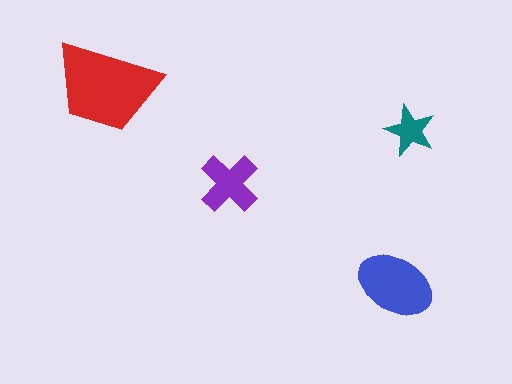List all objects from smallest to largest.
The teal star, the purple cross, the blue ellipse, the red trapezoid.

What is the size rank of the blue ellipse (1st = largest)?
2nd.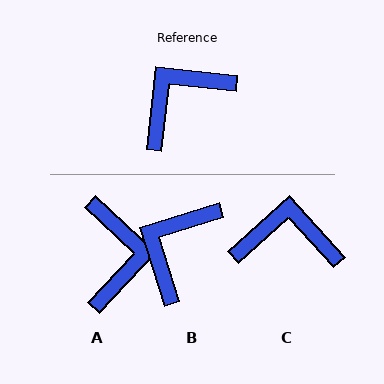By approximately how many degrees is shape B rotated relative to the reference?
Approximately 24 degrees counter-clockwise.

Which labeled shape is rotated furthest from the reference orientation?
A, about 127 degrees away.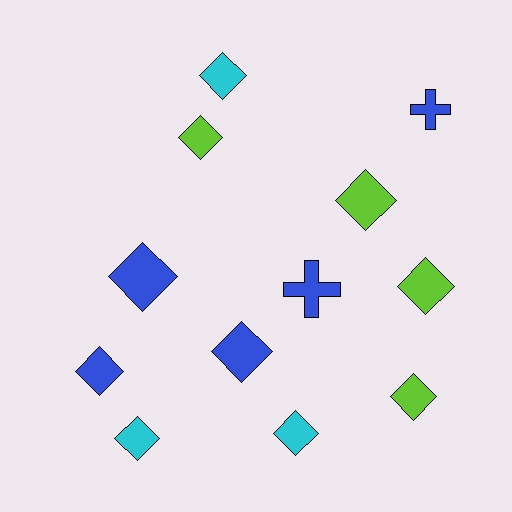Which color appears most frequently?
Blue, with 5 objects.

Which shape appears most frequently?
Diamond, with 10 objects.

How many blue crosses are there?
There are 2 blue crosses.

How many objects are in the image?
There are 12 objects.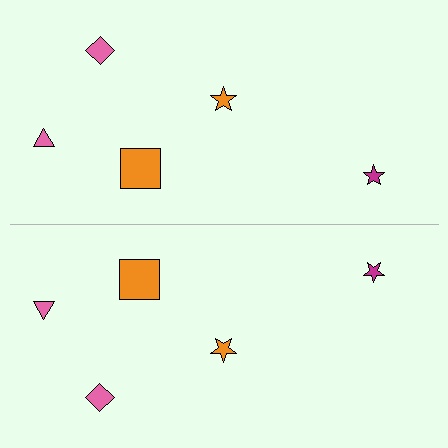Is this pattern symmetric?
Yes, this pattern has bilateral (reflection) symmetry.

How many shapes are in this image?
There are 10 shapes in this image.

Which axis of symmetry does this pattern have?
The pattern has a horizontal axis of symmetry running through the center of the image.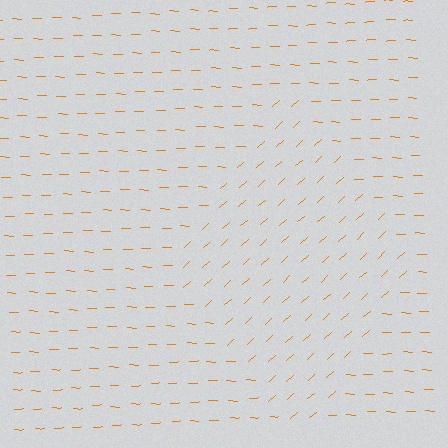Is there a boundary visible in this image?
Yes, there is a texture boundary formed by a change in line orientation.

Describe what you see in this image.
The image is filled with small orange line segments. A diamond region in the image has lines oriented differently from the surrounding lines, creating a visible texture boundary.